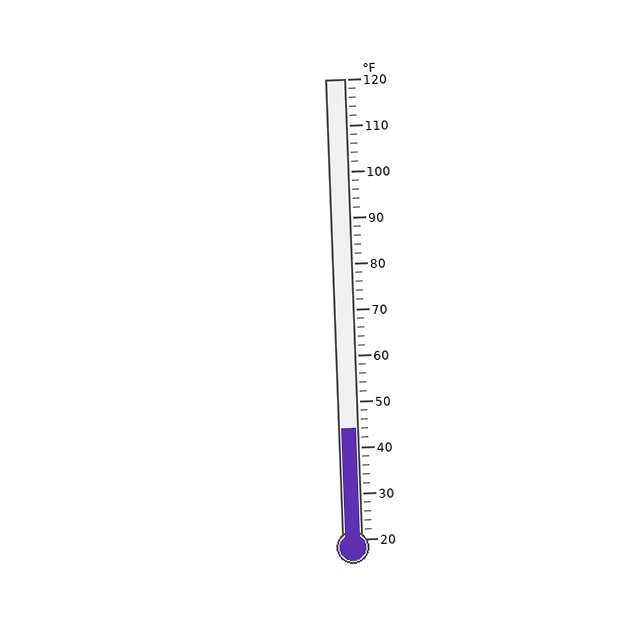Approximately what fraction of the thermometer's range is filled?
The thermometer is filled to approximately 25% of its range.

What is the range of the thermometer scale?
The thermometer scale ranges from 20°F to 120°F.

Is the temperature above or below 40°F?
The temperature is above 40°F.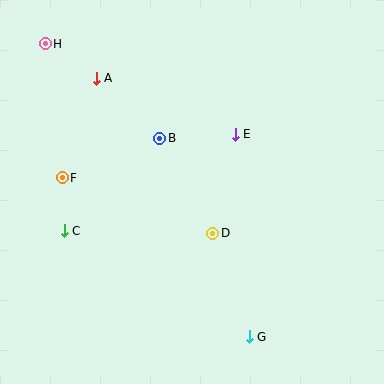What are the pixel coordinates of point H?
Point H is at (45, 44).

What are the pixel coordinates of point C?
Point C is at (64, 231).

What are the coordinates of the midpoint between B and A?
The midpoint between B and A is at (128, 108).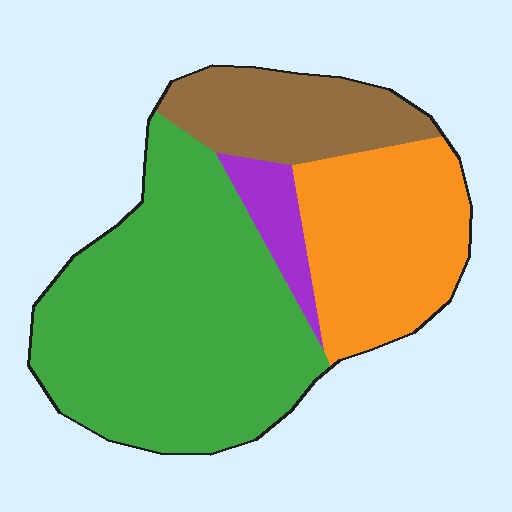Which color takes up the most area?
Green, at roughly 50%.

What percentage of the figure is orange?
Orange covers about 25% of the figure.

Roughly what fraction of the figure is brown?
Brown covers about 15% of the figure.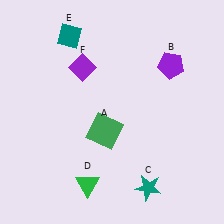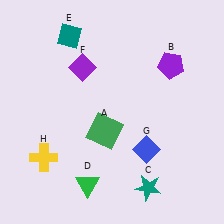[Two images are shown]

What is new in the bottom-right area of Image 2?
A blue diamond (G) was added in the bottom-right area of Image 2.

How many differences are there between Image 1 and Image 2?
There are 2 differences between the two images.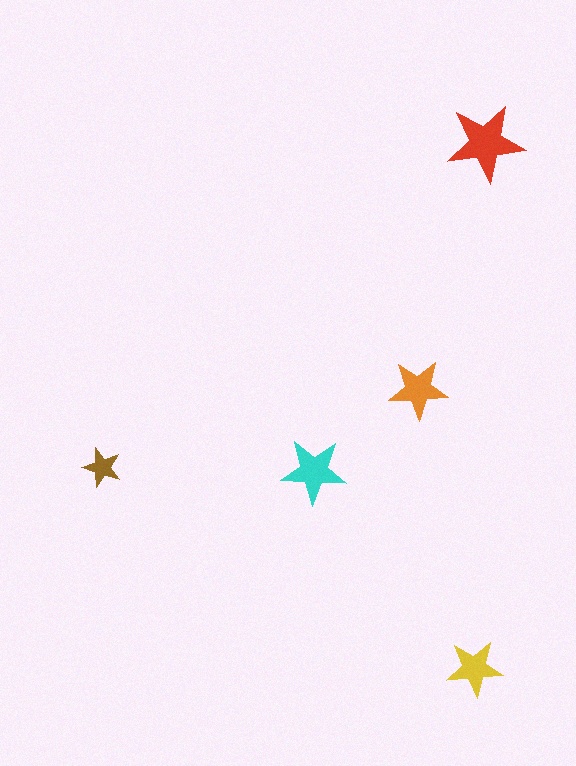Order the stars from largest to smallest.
the red one, the cyan one, the orange one, the yellow one, the brown one.